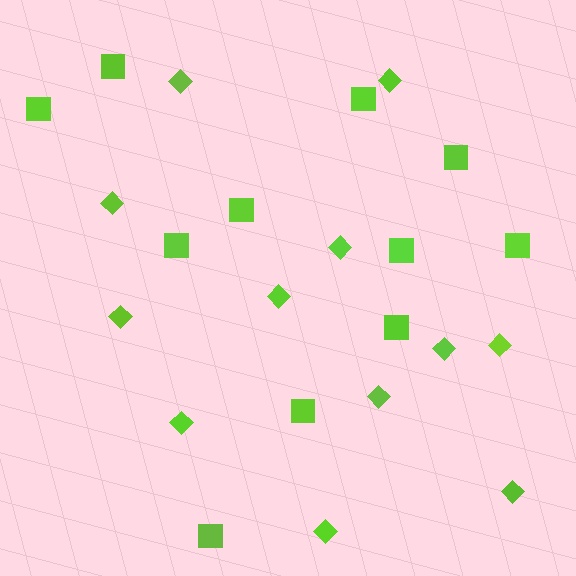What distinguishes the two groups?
There are 2 groups: one group of diamonds (12) and one group of squares (11).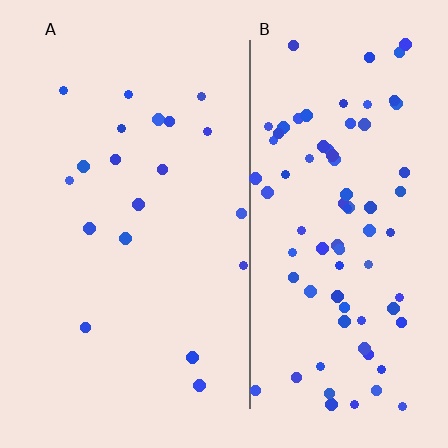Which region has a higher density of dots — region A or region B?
B (the right).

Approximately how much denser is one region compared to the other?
Approximately 4.2× — region B over region A.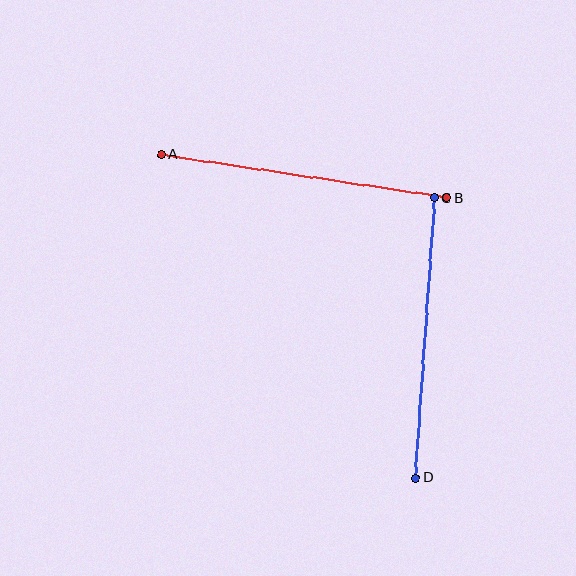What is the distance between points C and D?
The distance is approximately 280 pixels.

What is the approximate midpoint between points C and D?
The midpoint is at approximately (425, 338) pixels.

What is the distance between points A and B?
The distance is approximately 289 pixels.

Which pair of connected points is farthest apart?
Points A and B are farthest apart.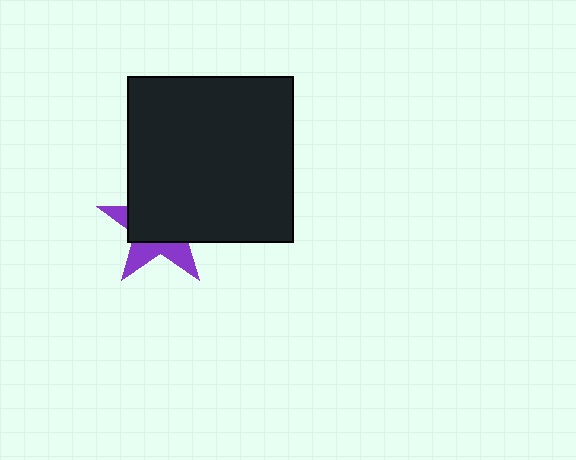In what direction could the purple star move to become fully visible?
The purple star could move toward the lower-left. That would shift it out from behind the black square entirely.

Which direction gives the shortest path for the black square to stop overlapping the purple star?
Moving toward the upper-right gives the shortest separation.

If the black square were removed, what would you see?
You would see the complete purple star.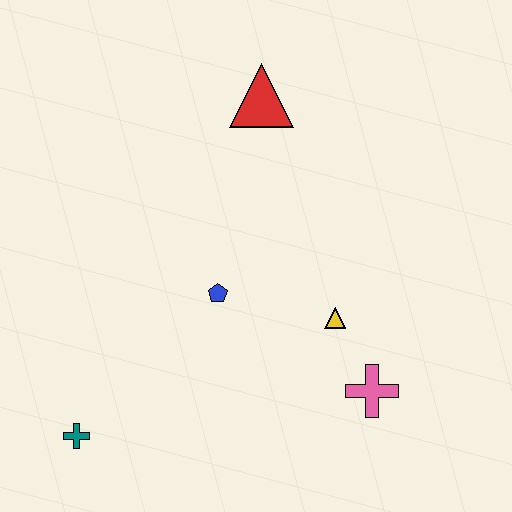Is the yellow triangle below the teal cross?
No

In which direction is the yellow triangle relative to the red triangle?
The yellow triangle is below the red triangle.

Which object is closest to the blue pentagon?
The yellow triangle is closest to the blue pentagon.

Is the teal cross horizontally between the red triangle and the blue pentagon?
No